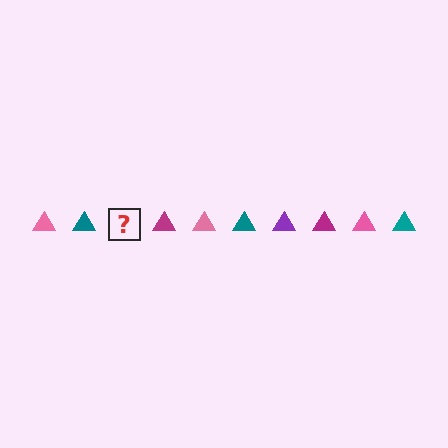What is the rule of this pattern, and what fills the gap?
The rule is that the pattern cycles through pink, teal, purple, magenta triangles. The gap should be filled with a purple triangle.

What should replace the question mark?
The question mark should be replaced with a purple triangle.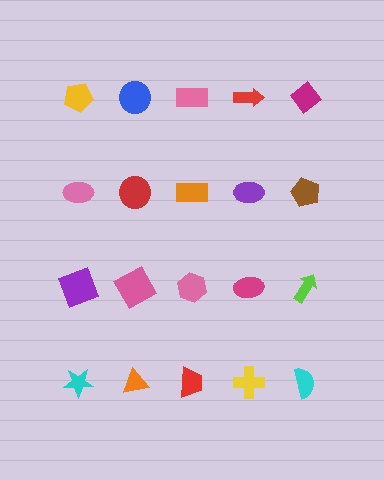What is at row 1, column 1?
A yellow pentagon.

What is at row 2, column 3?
An orange rectangle.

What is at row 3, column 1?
A purple square.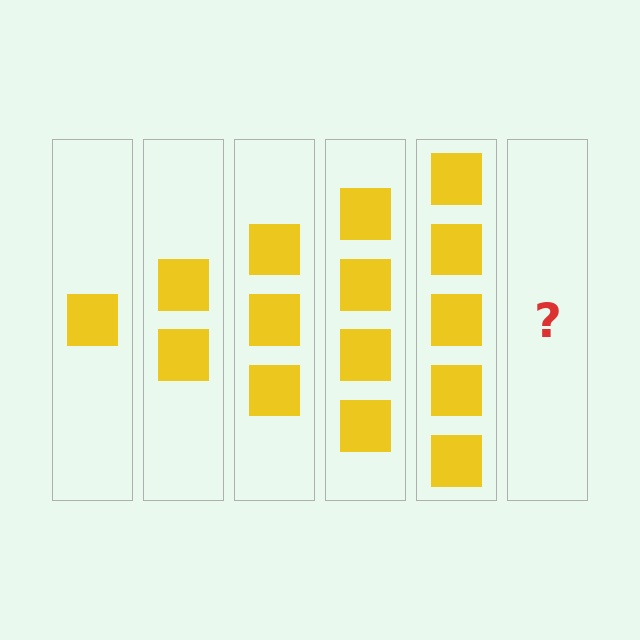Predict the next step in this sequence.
The next step is 6 squares.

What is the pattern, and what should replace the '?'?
The pattern is that each step adds one more square. The '?' should be 6 squares.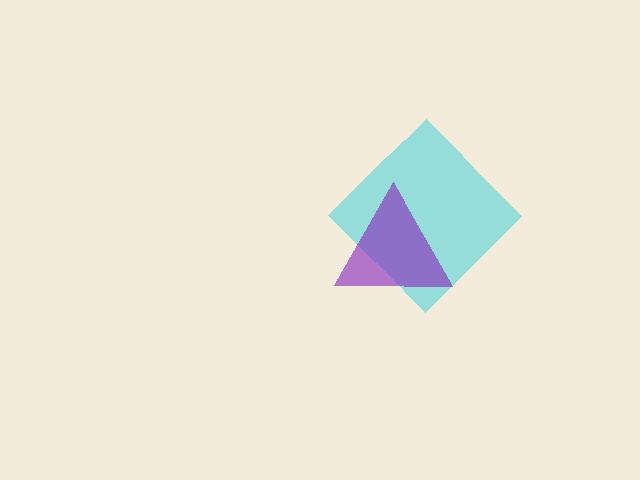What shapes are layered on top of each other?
The layered shapes are: a cyan diamond, a purple triangle.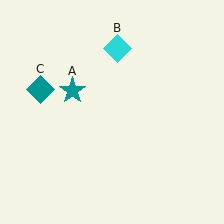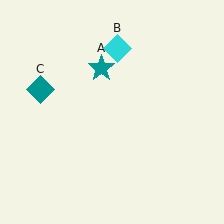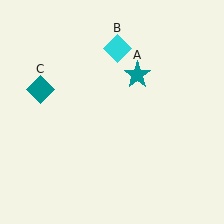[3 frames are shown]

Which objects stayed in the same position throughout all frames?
Cyan diamond (object B) and teal diamond (object C) remained stationary.